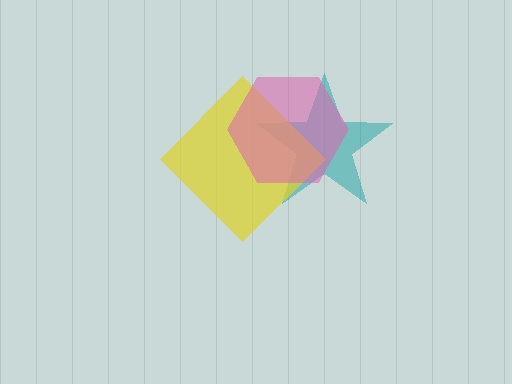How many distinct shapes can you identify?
There are 3 distinct shapes: a teal star, a yellow diamond, a pink hexagon.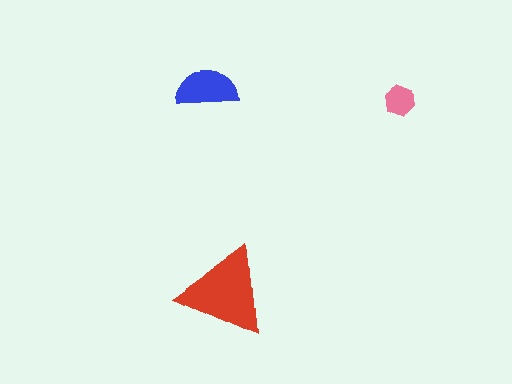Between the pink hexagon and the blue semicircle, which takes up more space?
The blue semicircle.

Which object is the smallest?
The pink hexagon.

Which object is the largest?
The red triangle.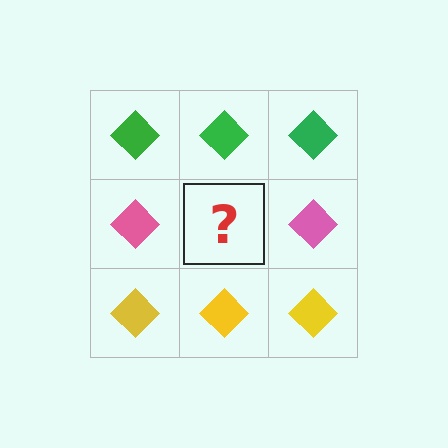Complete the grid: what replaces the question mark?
The question mark should be replaced with a pink diamond.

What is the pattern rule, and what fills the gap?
The rule is that each row has a consistent color. The gap should be filled with a pink diamond.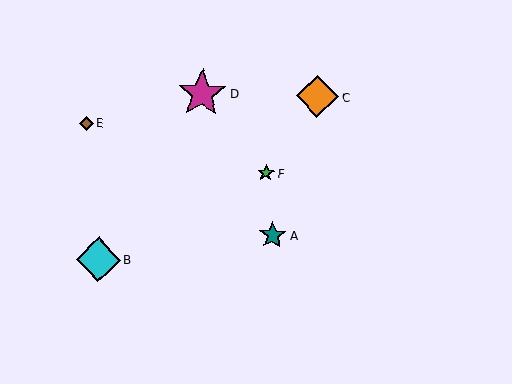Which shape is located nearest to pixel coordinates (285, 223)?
The teal star (labeled A) at (273, 235) is nearest to that location.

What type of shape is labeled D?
Shape D is a magenta star.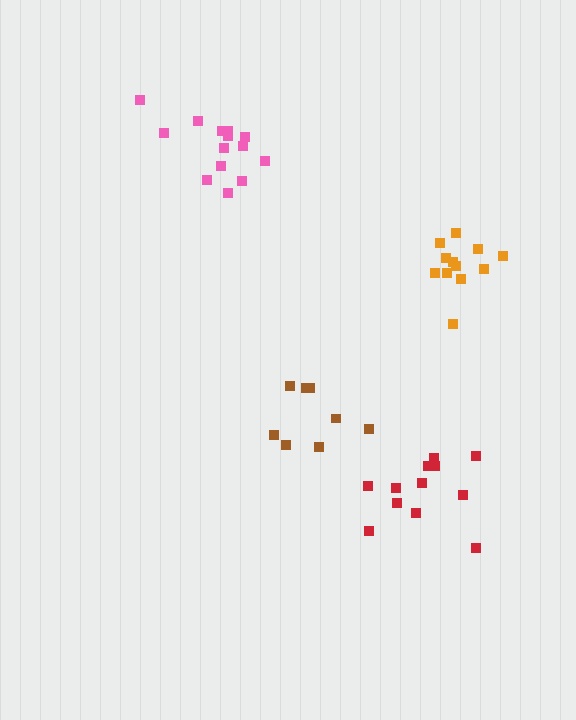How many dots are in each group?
Group 1: 14 dots, Group 2: 8 dots, Group 3: 12 dots, Group 4: 12 dots (46 total).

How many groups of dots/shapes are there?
There are 4 groups.